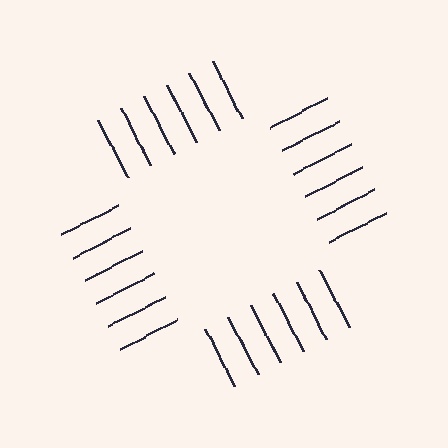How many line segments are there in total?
24 — 6 along each of the 4 edges.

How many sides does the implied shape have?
4 sides — the line-ends trace a square.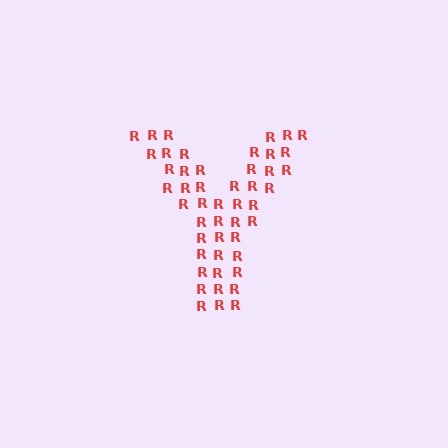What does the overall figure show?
The overall figure shows the letter Y.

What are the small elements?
The small elements are letter R's.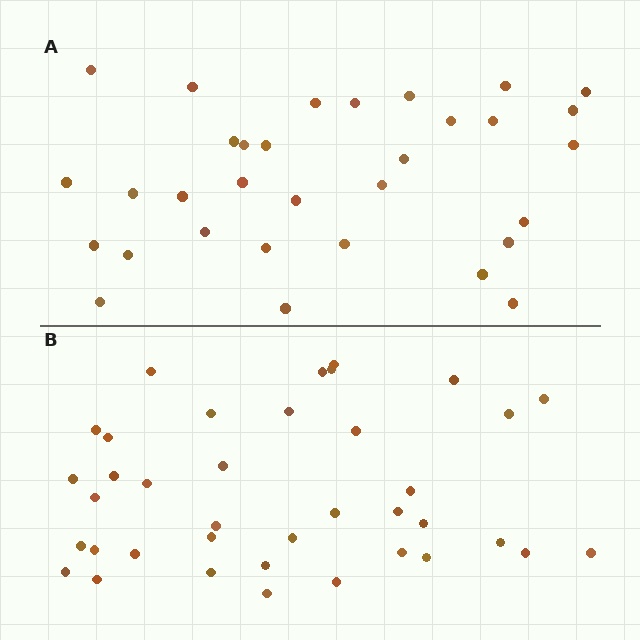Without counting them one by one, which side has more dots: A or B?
Region B (the bottom region) has more dots.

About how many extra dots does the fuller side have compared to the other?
Region B has about 6 more dots than region A.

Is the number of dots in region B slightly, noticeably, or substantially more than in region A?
Region B has only slightly more — the two regions are fairly close. The ratio is roughly 1.2 to 1.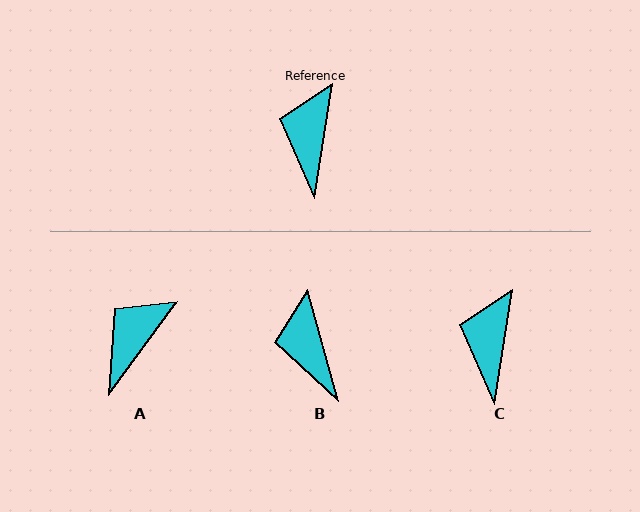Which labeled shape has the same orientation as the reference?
C.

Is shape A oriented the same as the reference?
No, it is off by about 28 degrees.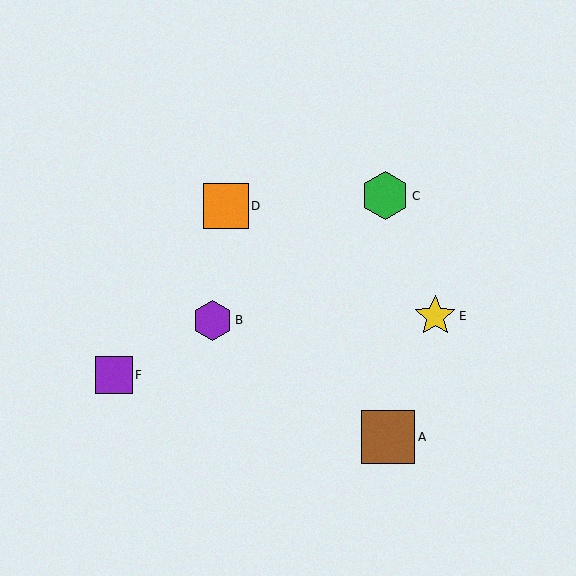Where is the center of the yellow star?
The center of the yellow star is at (435, 316).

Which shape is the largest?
The brown square (labeled A) is the largest.